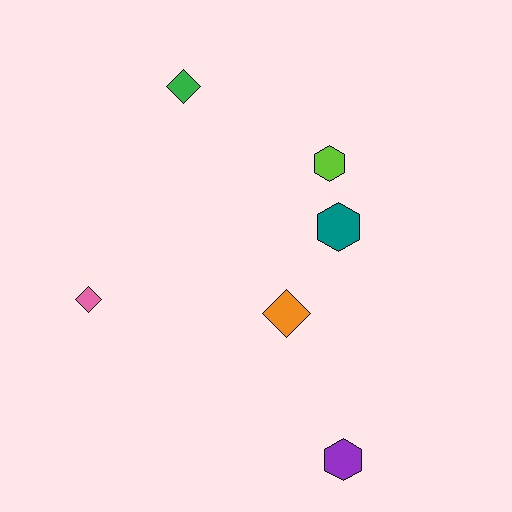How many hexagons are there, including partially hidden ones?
There are 3 hexagons.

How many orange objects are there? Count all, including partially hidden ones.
There is 1 orange object.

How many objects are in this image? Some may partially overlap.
There are 6 objects.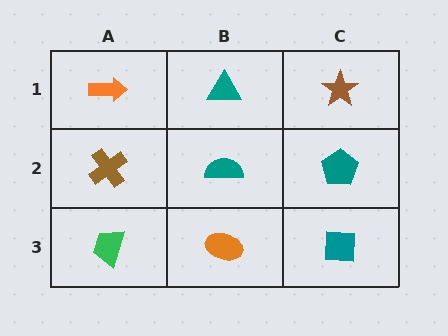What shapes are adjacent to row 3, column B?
A teal semicircle (row 2, column B), a green trapezoid (row 3, column A), a teal square (row 3, column C).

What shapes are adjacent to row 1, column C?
A teal pentagon (row 2, column C), a teal triangle (row 1, column B).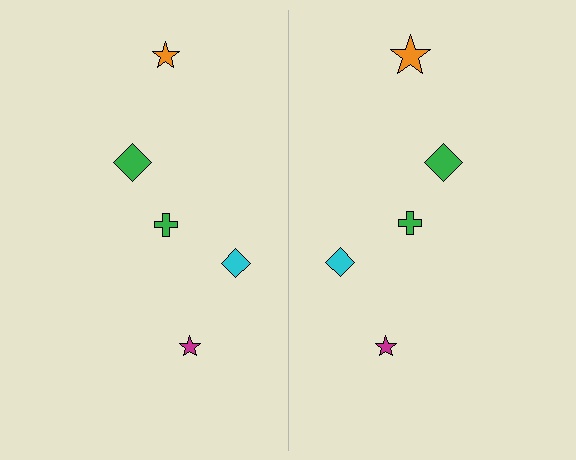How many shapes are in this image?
There are 10 shapes in this image.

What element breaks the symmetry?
The orange star on the right side has a different size than its mirror counterpart.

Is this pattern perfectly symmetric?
No, the pattern is not perfectly symmetric. The orange star on the right side has a different size than its mirror counterpart.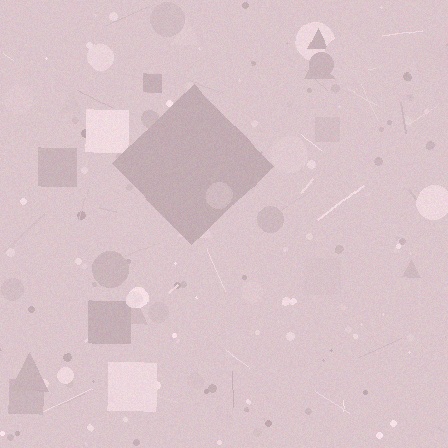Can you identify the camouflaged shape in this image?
The camouflaged shape is a diamond.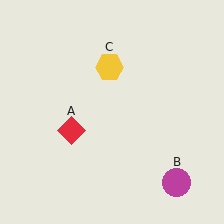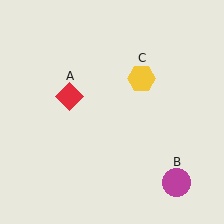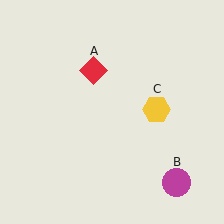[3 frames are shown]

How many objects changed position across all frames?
2 objects changed position: red diamond (object A), yellow hexagon (object C).